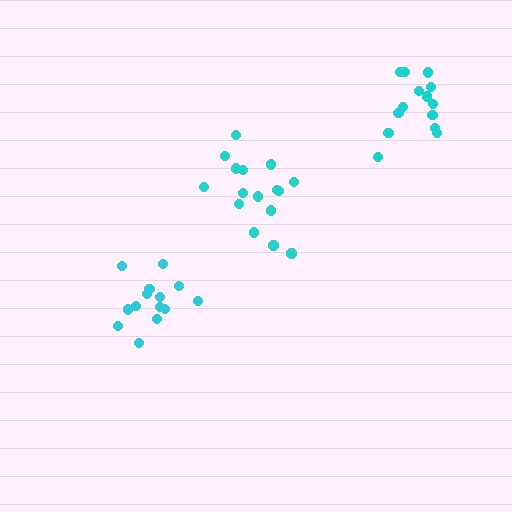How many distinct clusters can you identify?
There are 3 distinct clusters.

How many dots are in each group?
Group 1: 14 dots, Group 2: 16 dots, Group 3: 14 dots (44 total).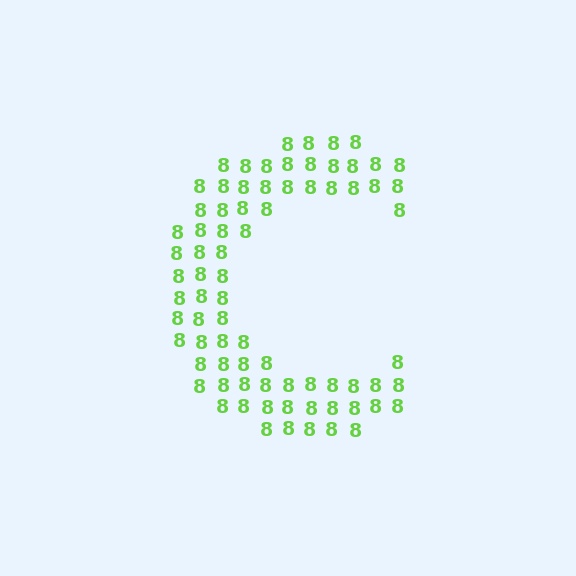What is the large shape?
The large shape is the letter C.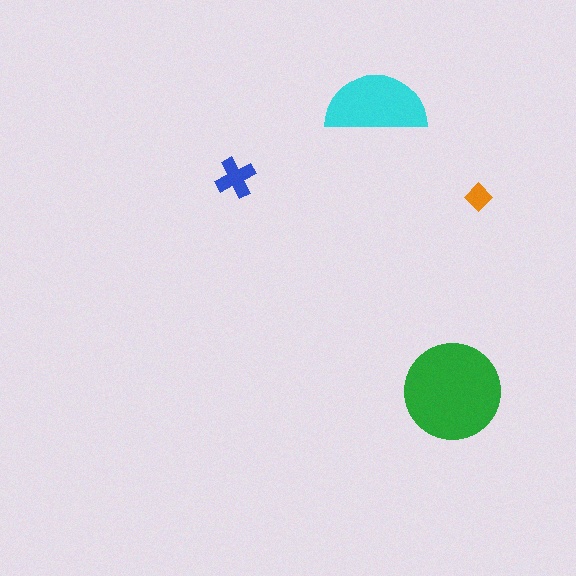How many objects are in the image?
There are 4 objects in the image.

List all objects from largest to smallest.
The green circle, the cyan semicircle, the blue cross, the orange diamond.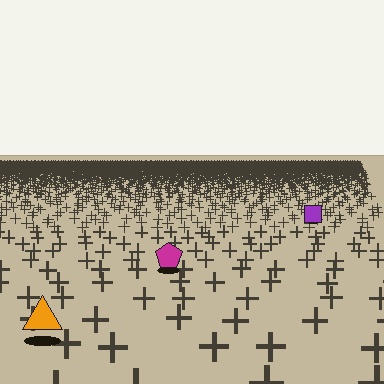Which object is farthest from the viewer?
The purple square is farthest from the viewer. It appears smaller and the ground texture around it is denser.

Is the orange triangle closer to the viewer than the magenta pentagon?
Yes. The orange triangle is closer — you can tell from the texture gradient: the ground texture is coarser near it.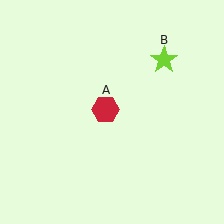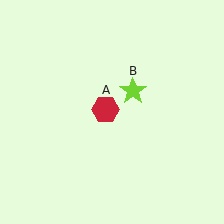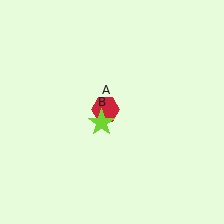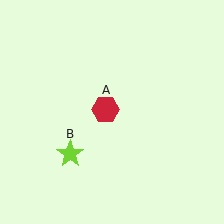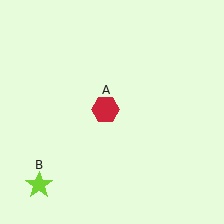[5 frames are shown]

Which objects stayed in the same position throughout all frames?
Red hexagon (object A) remained stationary.